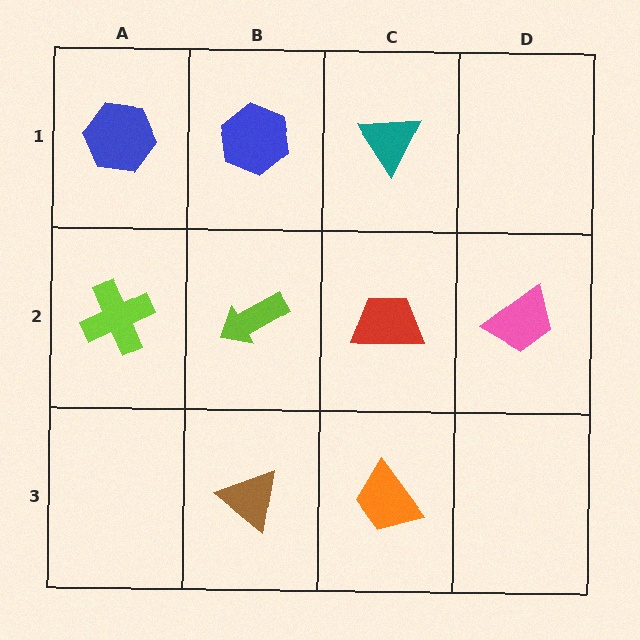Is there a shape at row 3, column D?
No, that cell is empty.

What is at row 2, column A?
A lime cross.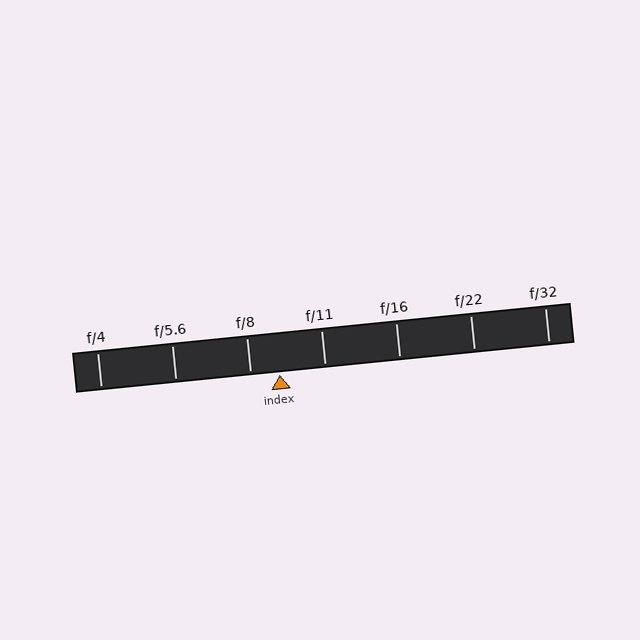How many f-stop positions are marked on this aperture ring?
There are 7 f-stop positions marked.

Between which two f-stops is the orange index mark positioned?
The index mark is between f/8 and f/11.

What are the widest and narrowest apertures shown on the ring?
The widest aperture shown is f/4 and the narrowest is f/32.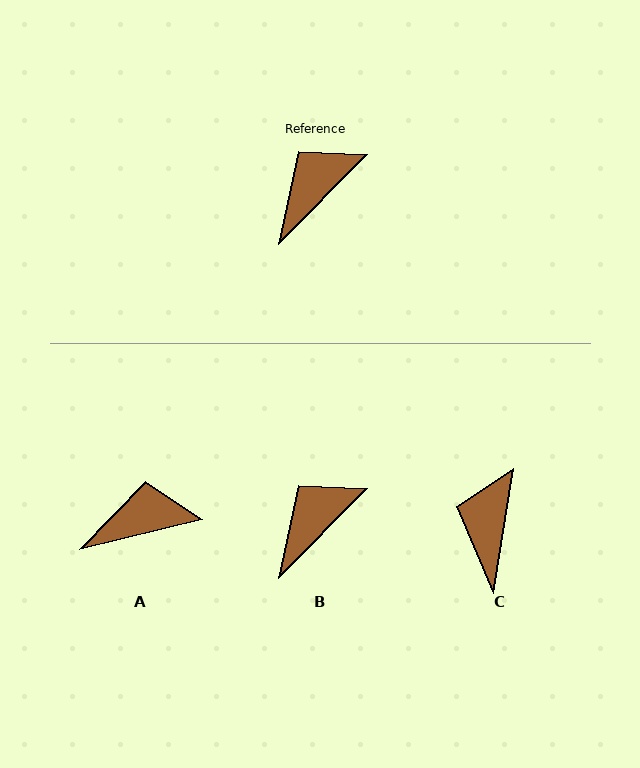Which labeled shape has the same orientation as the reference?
B.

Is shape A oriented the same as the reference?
No, it is off by about 31 degrees.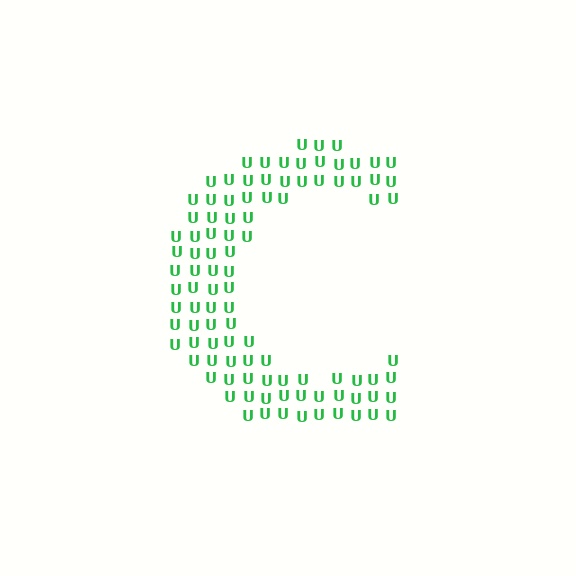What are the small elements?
The small elements are letter U's.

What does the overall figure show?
The overall figure shows the letter C.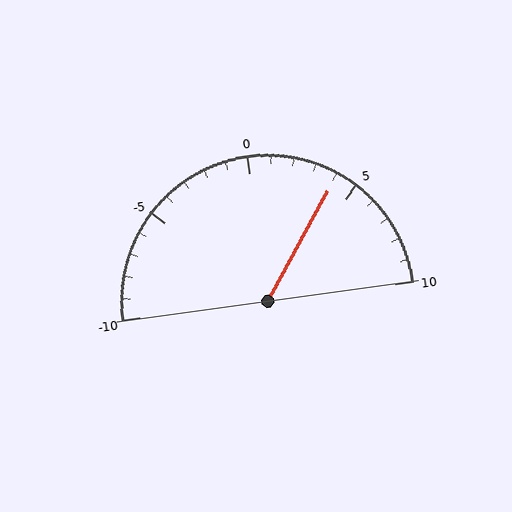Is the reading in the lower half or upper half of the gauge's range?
The reading is in the upper half of the range (-10 to 10).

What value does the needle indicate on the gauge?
The needle indicates approximately 4.